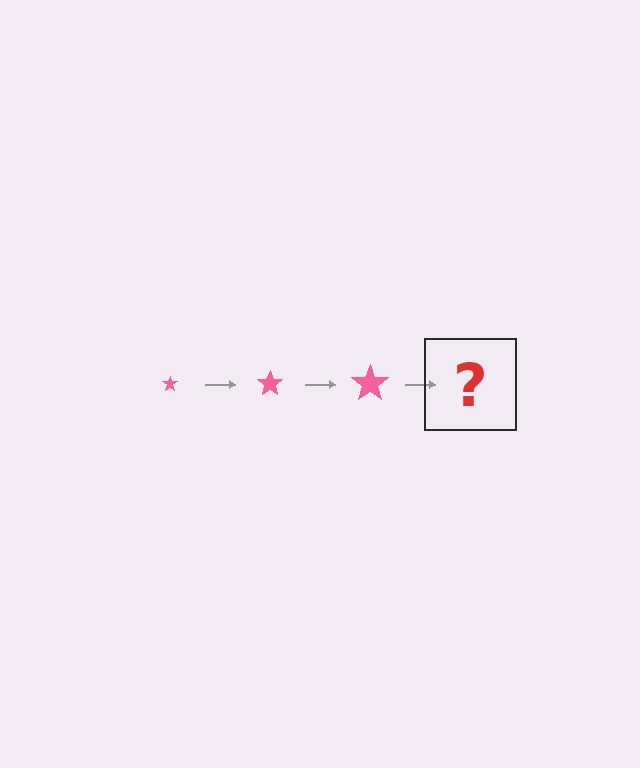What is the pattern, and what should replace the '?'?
The pattern is that the star gets progressively larger each step. The '?' should be a pink star, larger than the previous one.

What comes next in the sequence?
The next element should be a pink star, larger than the previous one.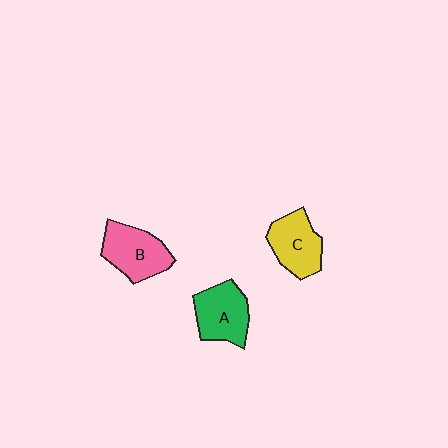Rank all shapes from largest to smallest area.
From largest to smallest: B (pink), A (green), C (yellow).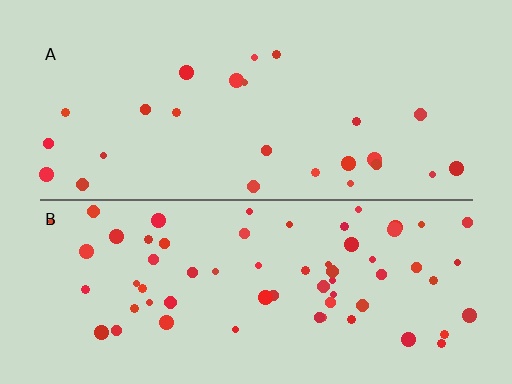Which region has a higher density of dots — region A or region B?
B (the bottom).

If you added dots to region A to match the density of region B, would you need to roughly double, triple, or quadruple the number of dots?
Approximately triple.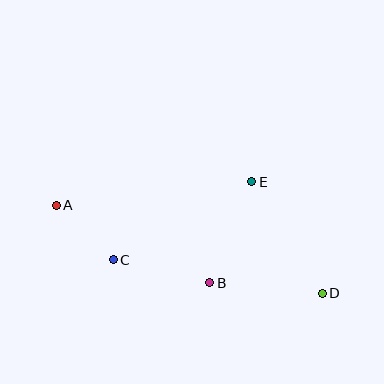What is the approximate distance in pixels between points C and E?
The distance between C and E is approximately 159 pixels.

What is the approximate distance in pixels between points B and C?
The distance between B and C is approximately 99 pixels.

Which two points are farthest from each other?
Points A and D are farthest from each other.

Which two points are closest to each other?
Points A and C are closest to each other.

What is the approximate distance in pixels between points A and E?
The distance between A and E is approximately 197 pixels.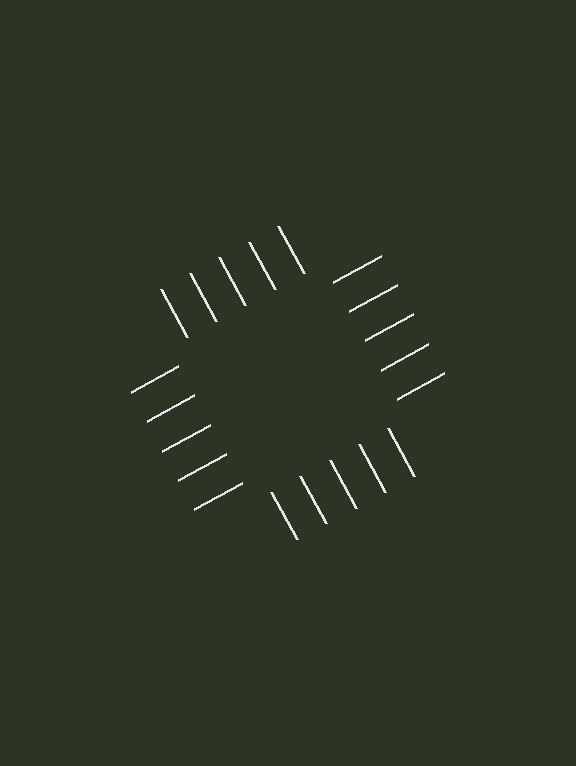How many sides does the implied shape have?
4 sides — the line-ends trace a square.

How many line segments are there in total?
20 — 5 along each of the 4 edges.